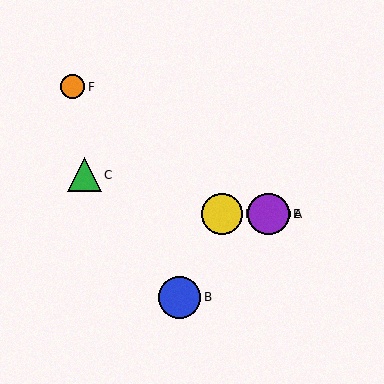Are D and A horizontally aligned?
Yes, both are at y≈214.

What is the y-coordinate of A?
Object A is at y≈214.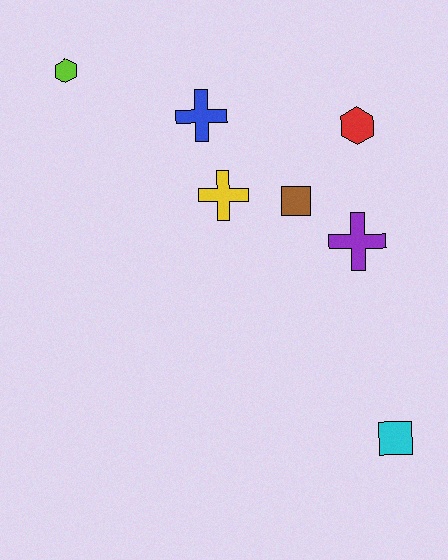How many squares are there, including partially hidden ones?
There are 2 squares.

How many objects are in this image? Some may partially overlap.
There are 7 objects.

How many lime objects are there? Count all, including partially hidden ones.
There is 1 lime object.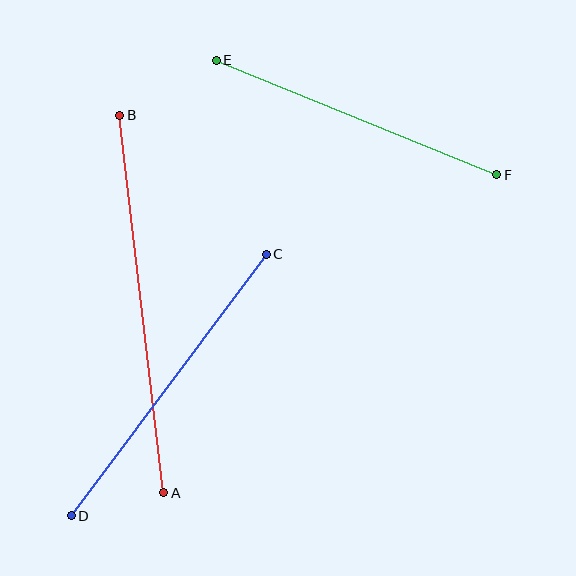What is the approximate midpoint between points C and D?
The midpoint is at approximately (169, 385) pixels.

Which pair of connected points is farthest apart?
Points A and B are farthest apart.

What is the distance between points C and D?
The distance is approximately 326 pixels.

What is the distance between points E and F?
The distance is approximately 303 pixels.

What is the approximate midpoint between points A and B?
The midpoint is at approximately (142, 304) pixels.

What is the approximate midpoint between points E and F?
The midpoint is at approximately (356, 118) pixels.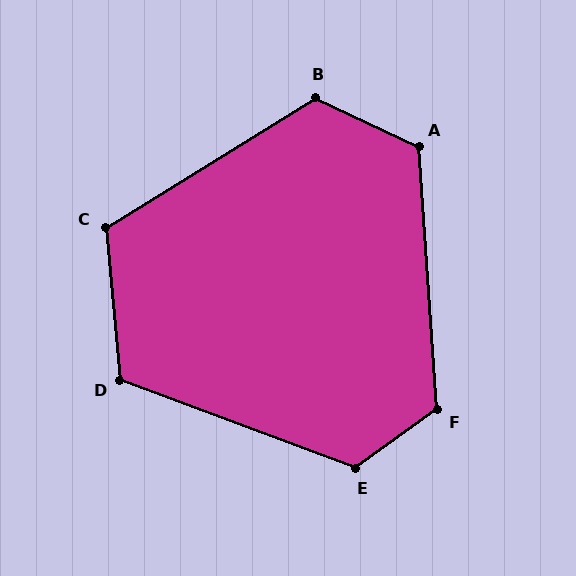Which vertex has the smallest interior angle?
D, at approximately 116 degrees.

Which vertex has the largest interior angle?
E, at approximately 124 degrees.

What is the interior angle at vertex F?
Approximately 122 degrees (obtuse).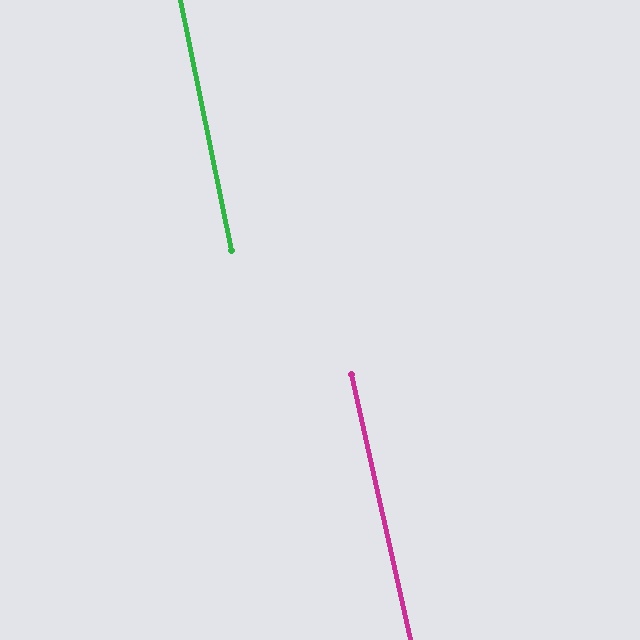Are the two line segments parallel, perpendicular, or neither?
Parallel — their directions differ by only 1.1°.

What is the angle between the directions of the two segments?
Approximately 1 degree.